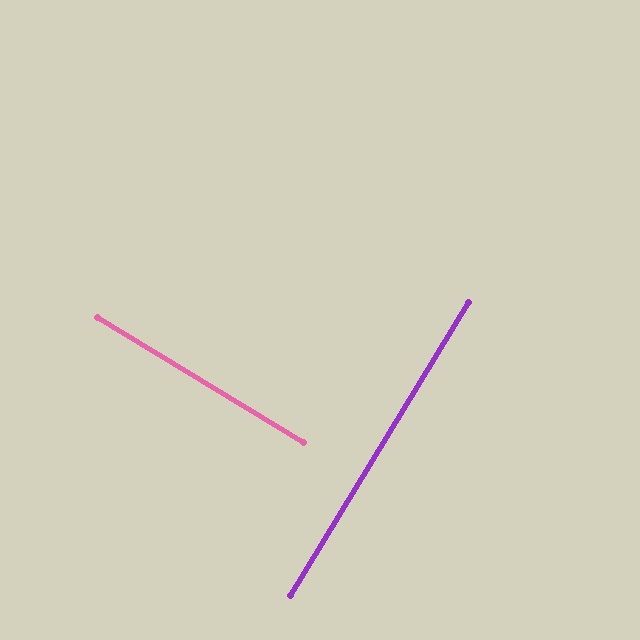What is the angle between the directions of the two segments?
Approximately 90 degrees.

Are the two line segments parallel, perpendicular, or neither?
Perpendicular — they meet at approximately 90°.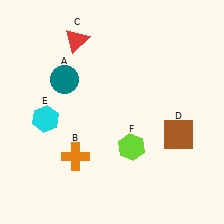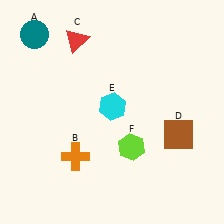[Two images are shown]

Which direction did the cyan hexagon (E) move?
The cyan hexagon (E) moved right.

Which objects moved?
The objects that moved are: the teal circle (A), the cyan hexagon (E).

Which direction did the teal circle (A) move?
The teal circle (A) moved up.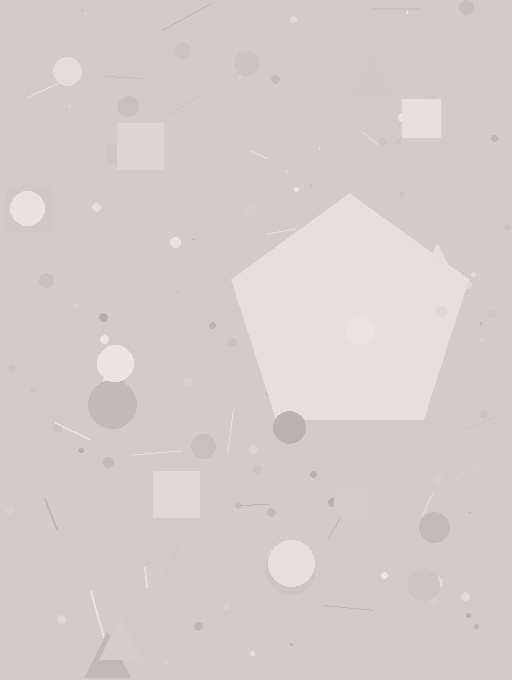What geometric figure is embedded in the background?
A pentagon is embedded in the background.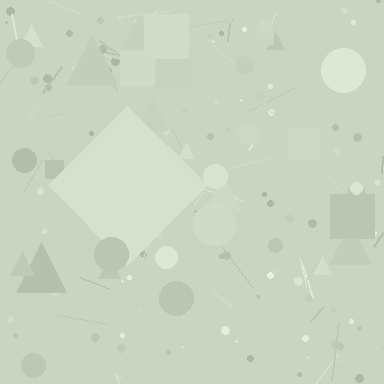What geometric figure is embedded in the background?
A diamond is embedded in the background.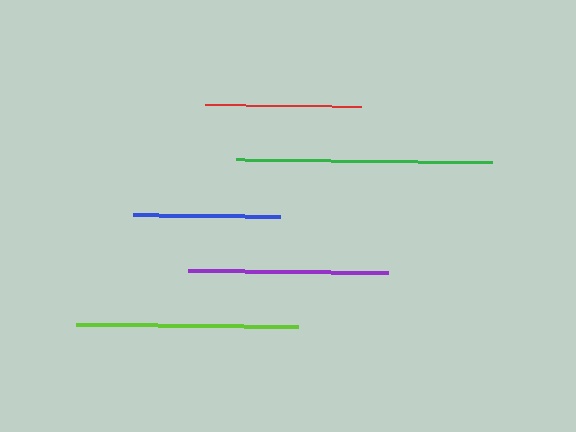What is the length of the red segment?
The red segment is approximately 157 pixels long.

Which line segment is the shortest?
The blue line is the shortest at approximately 148 pixels.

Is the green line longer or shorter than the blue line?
The green line is longer than the blue line.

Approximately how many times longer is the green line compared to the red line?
The green line is approximately 1.6 times the length of the red line.